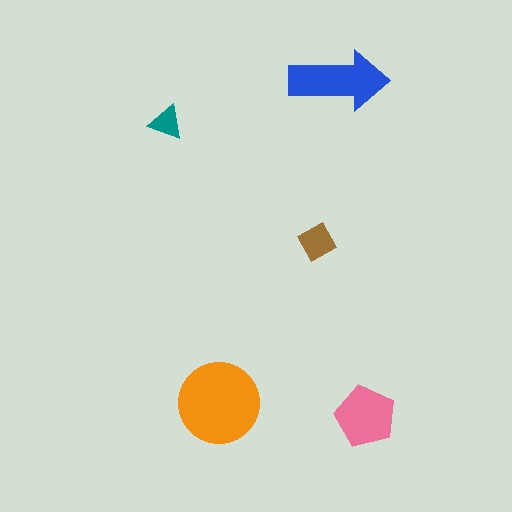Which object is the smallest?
The teal triangle.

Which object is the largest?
The orange circle.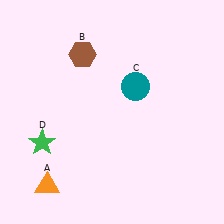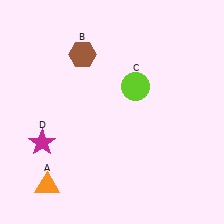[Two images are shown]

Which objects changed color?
C changed from teal to lime. D changed from green to magenta.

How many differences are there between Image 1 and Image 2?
There are 2 differences between the two images.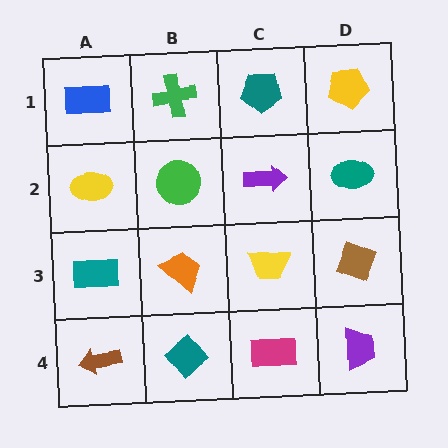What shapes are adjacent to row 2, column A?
A blue rectangle (row 1, column A), a teal rectangle (row 3, column A), a green circle (row 2, column B).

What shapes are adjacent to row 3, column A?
A yellow ellipse (row 2, column A), a brown arrow (row 4, column A), an orange trapezoid (row 3, column B).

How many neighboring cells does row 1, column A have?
2.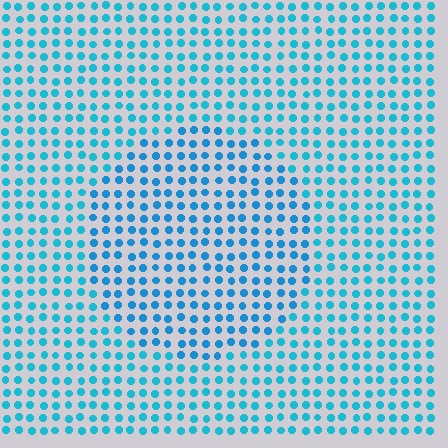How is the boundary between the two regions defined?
The boundary is defined purely by a slight shift in hue (about 15 degrees). Spacing, size, and orientation are identical on both sides.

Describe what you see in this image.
The image is filled with small cyan elements in a uniform arrangement. A circle-shaped region is visible where the elements are tinted to a slightly different hue, forming a subtle color boundary.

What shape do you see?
I see a circle.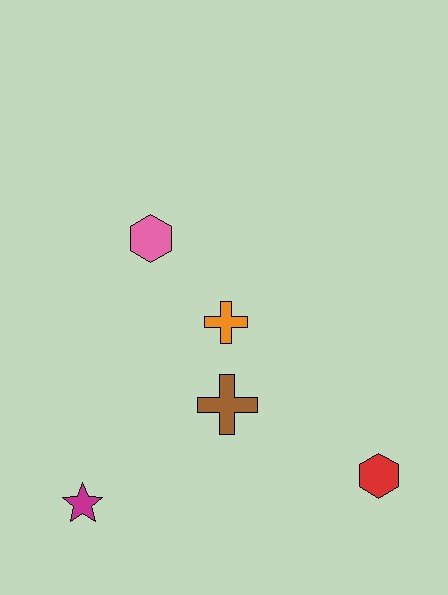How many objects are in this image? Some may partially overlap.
There are 5 objects.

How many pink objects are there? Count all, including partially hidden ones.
There is 1 pink object.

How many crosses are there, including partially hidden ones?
There are 2 crosses.